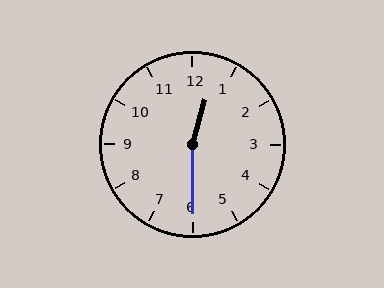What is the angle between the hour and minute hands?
Approximately 165 degrees.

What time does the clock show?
12:30.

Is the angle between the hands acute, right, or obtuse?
It is obtuse.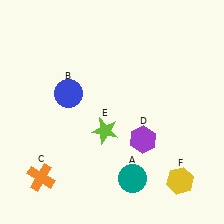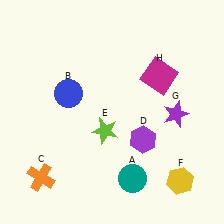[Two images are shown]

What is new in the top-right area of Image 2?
A magenta square (H) was added in the top-right area of Image 2.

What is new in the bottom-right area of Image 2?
A purple star (G) was added in the bottom-right area of Image 2.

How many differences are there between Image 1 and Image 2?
There are 2 differences between the two images.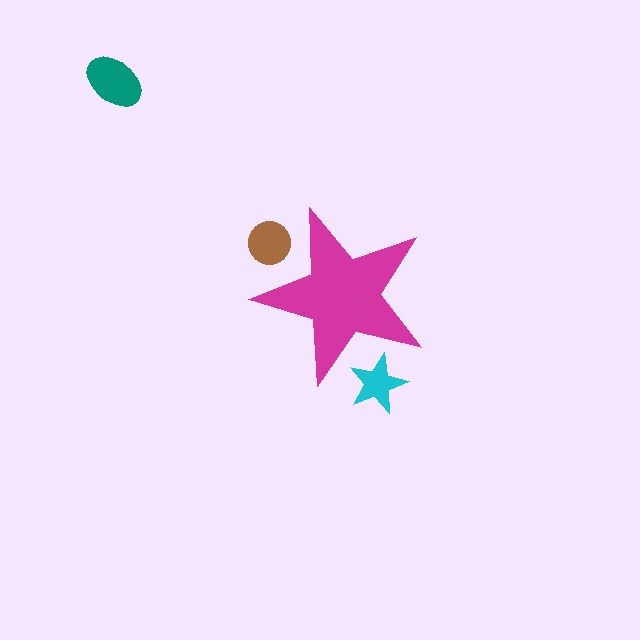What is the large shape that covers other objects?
A magenta star.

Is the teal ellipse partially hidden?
No, the teal ellipse is fully visible.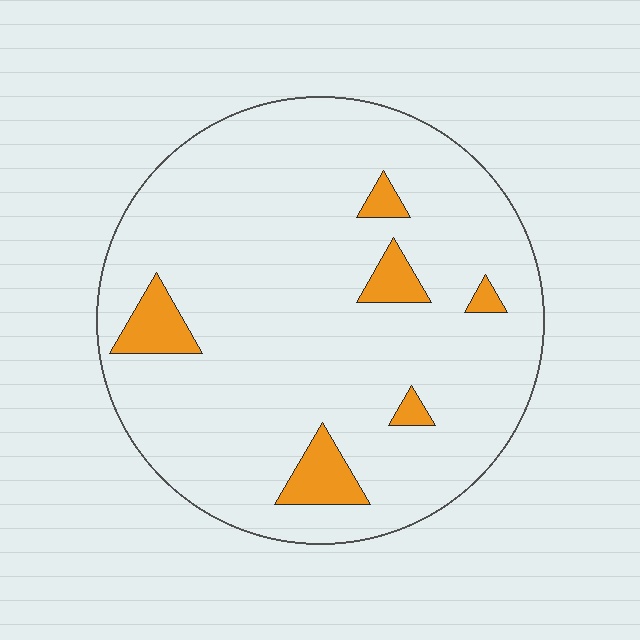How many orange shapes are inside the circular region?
6.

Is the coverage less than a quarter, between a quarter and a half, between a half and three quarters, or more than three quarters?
Less than a quarter.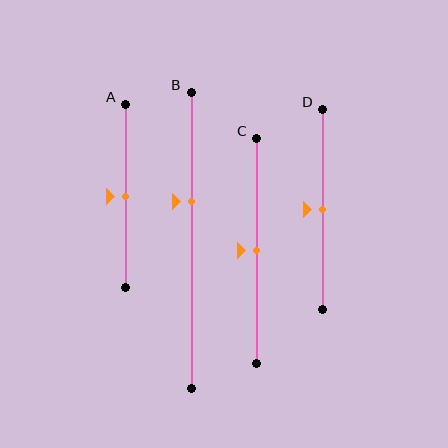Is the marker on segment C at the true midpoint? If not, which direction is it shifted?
Yes, the marker on segment C is at the true midpoint.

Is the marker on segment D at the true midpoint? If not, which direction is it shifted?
Yes, the marker on segment D is at the true midpoint.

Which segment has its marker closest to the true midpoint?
Segment A has its marker closest to the true midpoint.